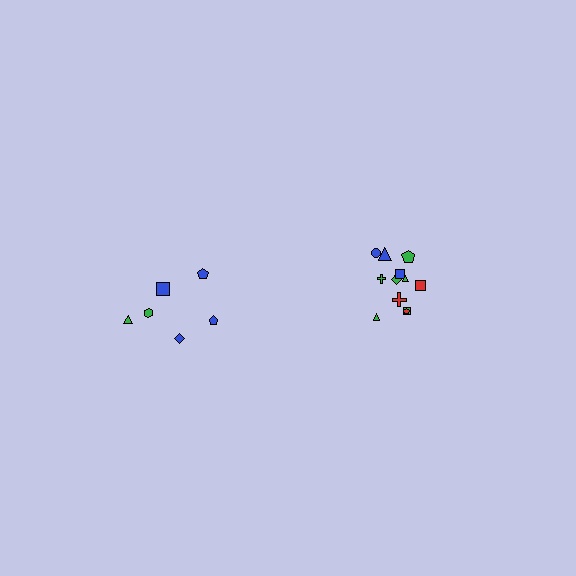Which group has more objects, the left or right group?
The right group.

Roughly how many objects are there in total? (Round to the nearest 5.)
Roughly 20 objects in total.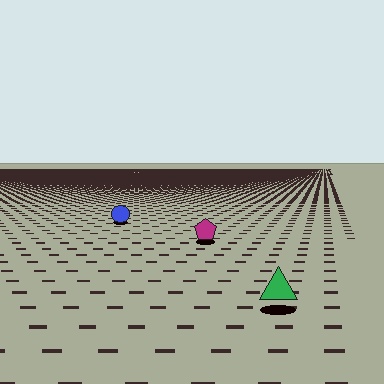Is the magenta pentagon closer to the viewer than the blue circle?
Yes. The magenta pentagon is closer — you can tell from the texture gradient: the ground texture is coarser near it.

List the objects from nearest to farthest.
From nearest to farthest: the green triangle, the magenta pentagon, the blue circle.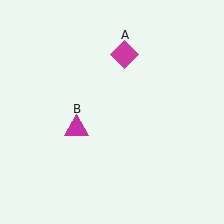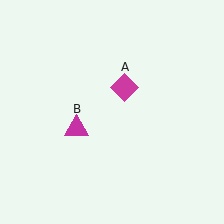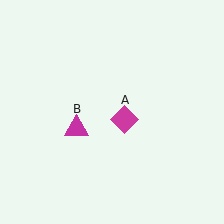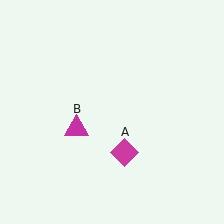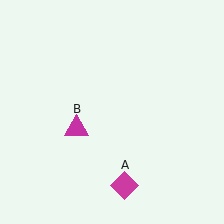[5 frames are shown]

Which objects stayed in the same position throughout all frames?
Magenta triangle (object B) remained stationary.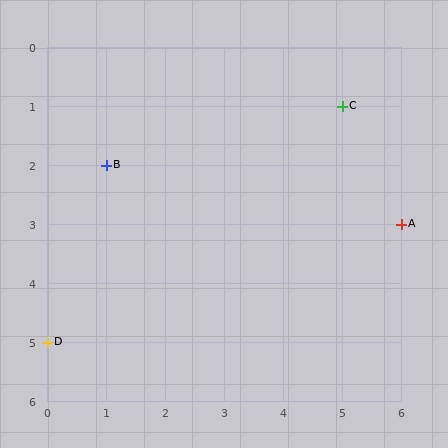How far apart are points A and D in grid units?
Points A and D are 6 columns and 2 rows apart (about 6.3 grid units diagonally).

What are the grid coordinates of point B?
Point B is at grid coordinates (1, 2).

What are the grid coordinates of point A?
Point A is at grid coordinates (6, 3).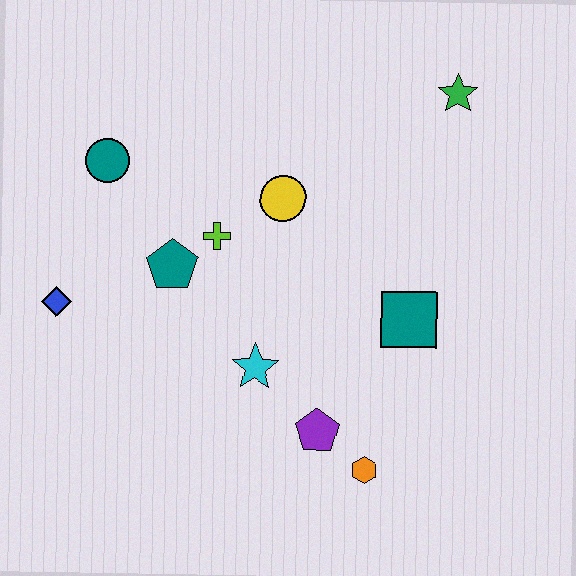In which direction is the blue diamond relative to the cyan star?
The blue diamond is to the left of the cyan star.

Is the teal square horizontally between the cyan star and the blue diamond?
No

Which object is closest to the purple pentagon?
The orange hexagon is closest to the purple pentagon.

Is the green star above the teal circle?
Yes